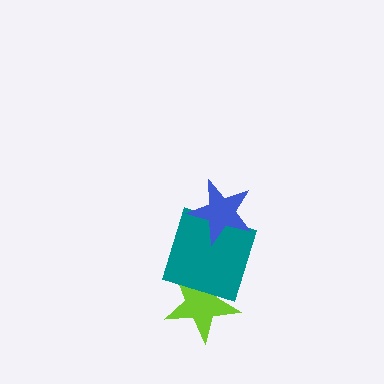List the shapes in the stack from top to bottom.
From top to bottom: the blue star, the teal square, the lime star.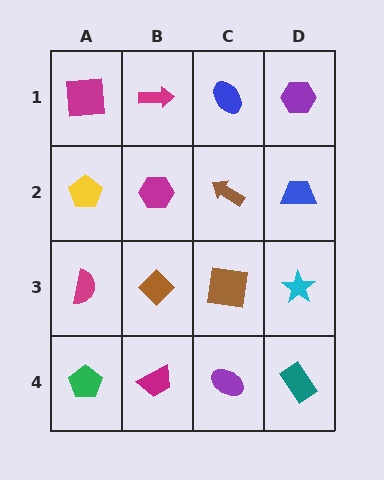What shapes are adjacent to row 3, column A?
A yellow pentagon (row 2, column A), a green pentagon (row 4, column A), a brown diamond (row 3, column B).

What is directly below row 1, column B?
A magenta hexagon.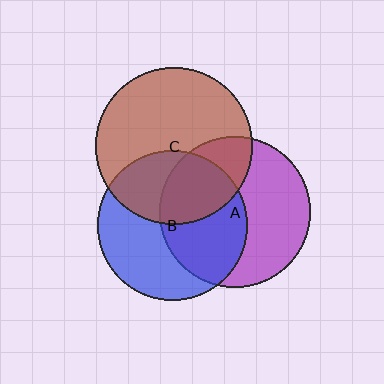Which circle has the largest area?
Circle C (brown).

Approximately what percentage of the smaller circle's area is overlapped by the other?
Approximately 50%.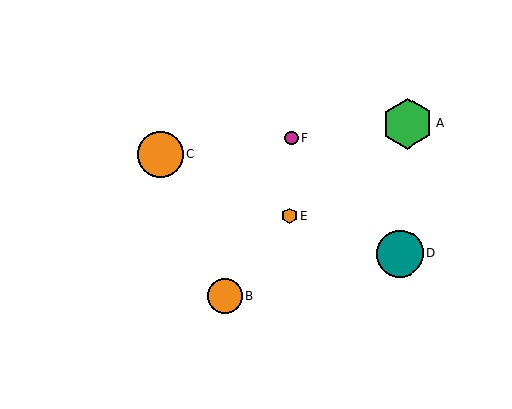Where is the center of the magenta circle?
The center of the magenta circle is at (291, 138).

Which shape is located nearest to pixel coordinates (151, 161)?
The orange circle (labeled C) at (160, 155) is nearest to that location.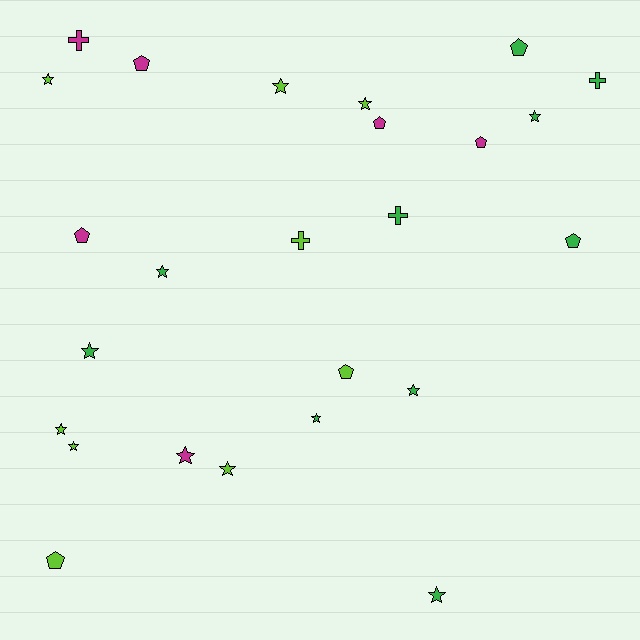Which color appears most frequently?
Green, with 10 objects.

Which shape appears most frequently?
Star, with 13 objects.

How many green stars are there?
There are 6 green stars.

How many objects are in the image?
There are 25 objects.